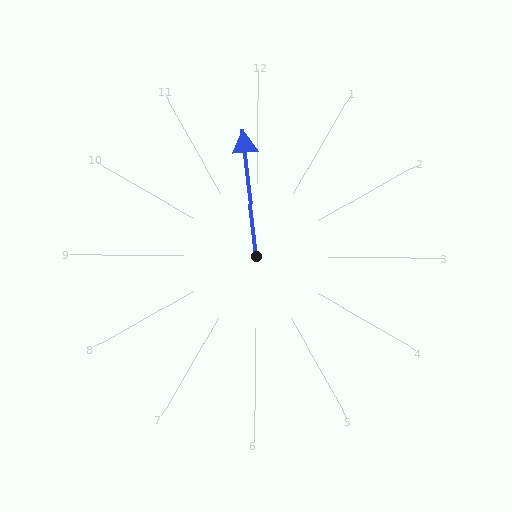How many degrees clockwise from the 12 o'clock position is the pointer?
Approximately 354 degrees.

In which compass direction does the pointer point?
North.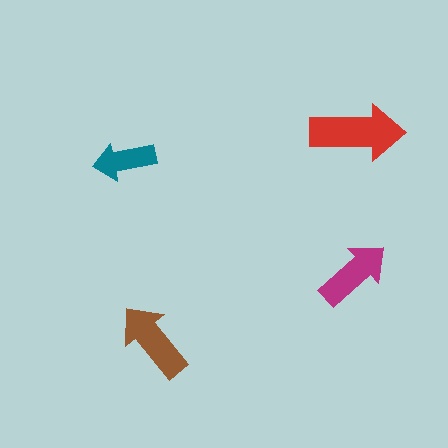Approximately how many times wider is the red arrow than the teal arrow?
About 1.5 times wider.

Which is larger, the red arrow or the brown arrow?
The red one.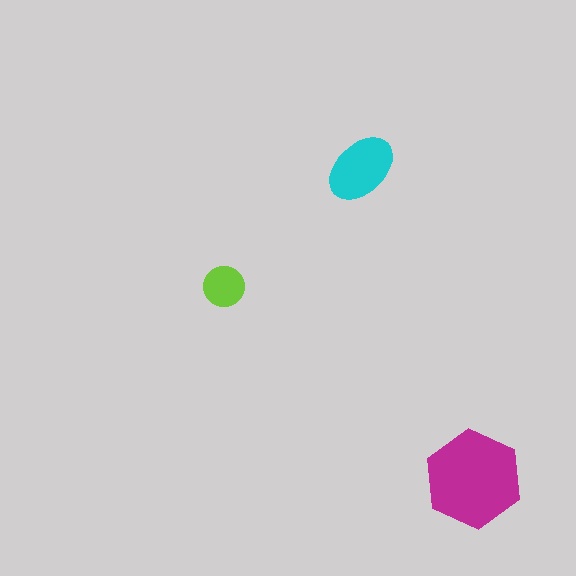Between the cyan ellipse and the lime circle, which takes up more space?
The cyan ellipse.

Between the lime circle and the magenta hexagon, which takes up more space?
The magenta hexagon.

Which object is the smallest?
The lime circle.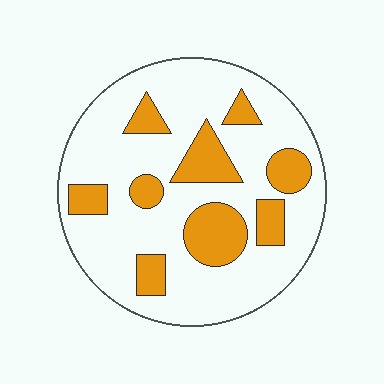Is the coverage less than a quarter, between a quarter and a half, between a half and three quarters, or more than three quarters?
Less than a quarter.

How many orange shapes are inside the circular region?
9.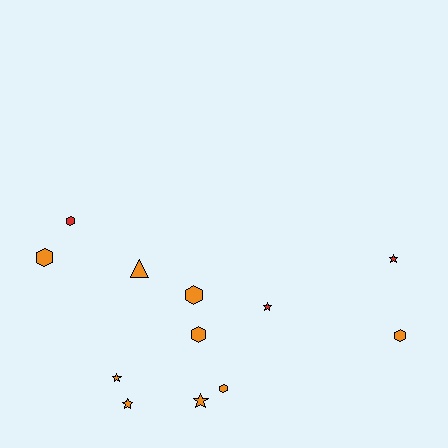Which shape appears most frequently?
Hexagon, with 6 objects.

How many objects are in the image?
There are 12 objects.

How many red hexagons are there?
There is 1 red hexagon.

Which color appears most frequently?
Orange, with 9 objects.